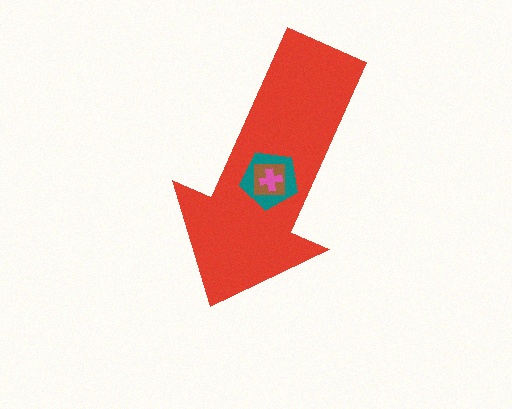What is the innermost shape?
The pink cross.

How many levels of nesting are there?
4.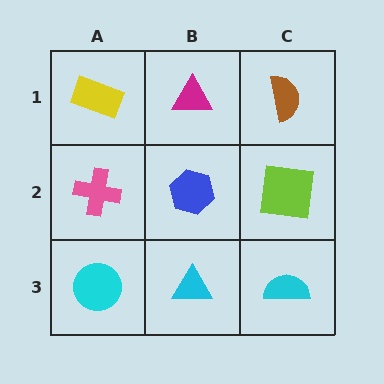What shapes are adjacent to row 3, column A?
A pink cross (row 2, column A), a cyan triangle (row 3, column B).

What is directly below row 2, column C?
A cyan semicircle.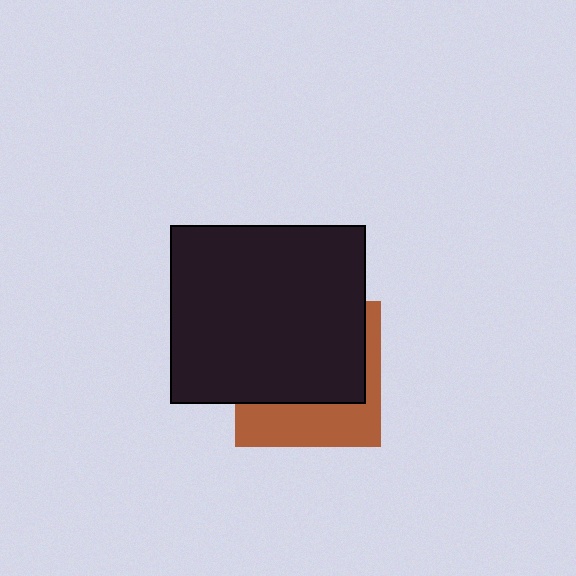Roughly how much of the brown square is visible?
A small part of it is visible (roughly 38%).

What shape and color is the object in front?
The object in front is a black rectangle.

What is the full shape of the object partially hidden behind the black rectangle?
The partially hidden object is a brown square.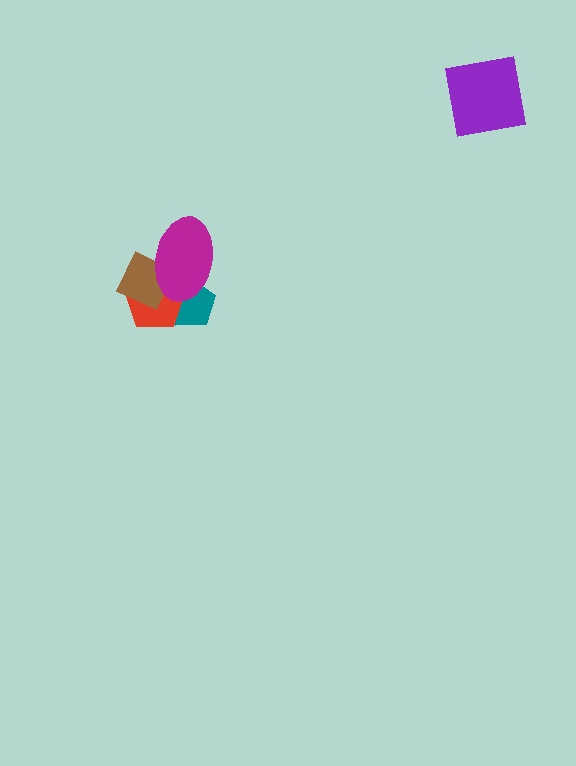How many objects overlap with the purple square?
0 objects overlap with the purple square.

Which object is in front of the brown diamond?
The magenta ellipse is in front of the brown diamond.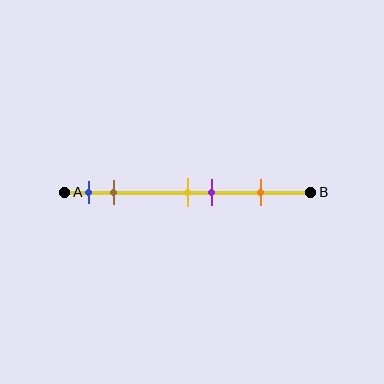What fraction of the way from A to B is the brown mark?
The brown mark is approximately 20% (0.2) of the way from A to B.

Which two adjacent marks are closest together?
The yellow and purple marks are the closest adjacent pair.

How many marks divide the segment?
There are 5 marks dividing the segment.